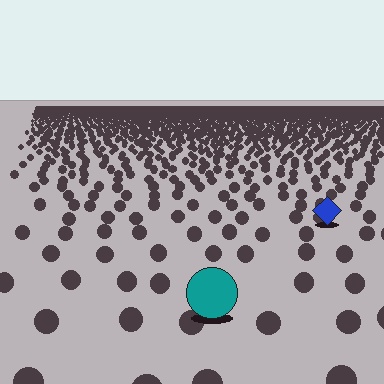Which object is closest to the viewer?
The teal circle is closest. The texture marks near it are larger and more spread out.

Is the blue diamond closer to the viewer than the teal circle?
No. The teal circle is closer — you can tell from the texture gradient: the ground texture is coarser near it.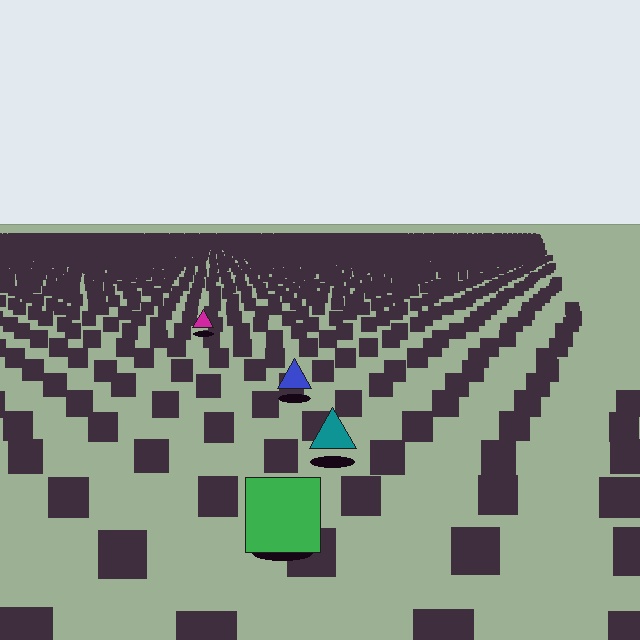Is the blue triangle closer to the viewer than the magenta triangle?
Yes. The blue triangle is closer — you can tell from the texture gradient: the ground texture is coarser near it.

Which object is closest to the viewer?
The green square is closest. The texture marks near it are larger and more spread out.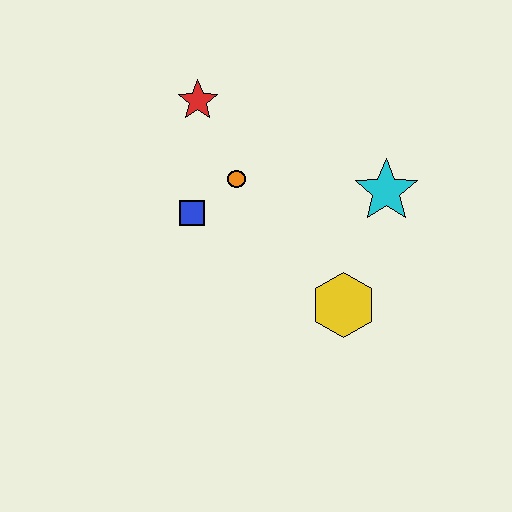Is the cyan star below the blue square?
No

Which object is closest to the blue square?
The orange circle is closest to the blue square.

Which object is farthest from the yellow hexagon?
The red star is farthest from the yellow hexagon.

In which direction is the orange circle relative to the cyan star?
The orange circle is to the left of the cyan star.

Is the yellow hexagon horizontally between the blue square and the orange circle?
No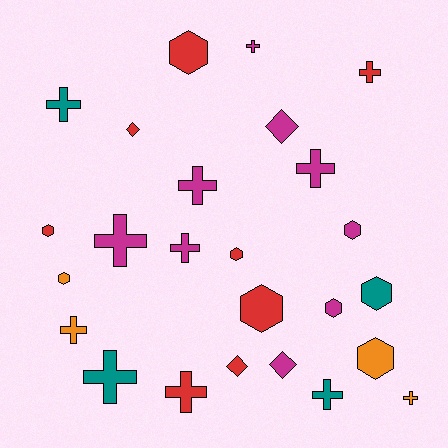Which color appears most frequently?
Magenta, with 9 objects.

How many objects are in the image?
There are 25 objects.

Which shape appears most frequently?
Cross, with 12 objects.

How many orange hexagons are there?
There are 2 orange hexagons.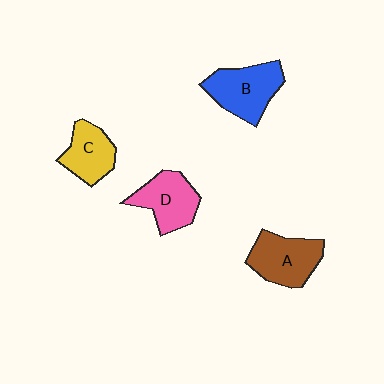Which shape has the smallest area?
Shape C (yellow).